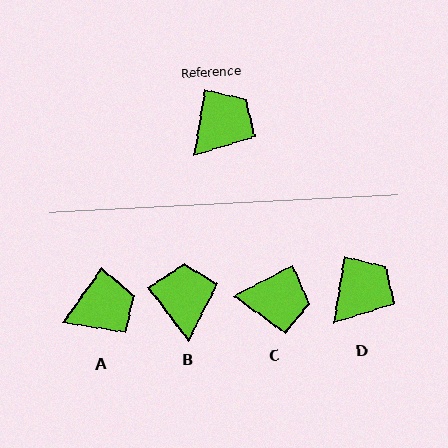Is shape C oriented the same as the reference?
No, it is off by about 53 degrees.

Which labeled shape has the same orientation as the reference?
D.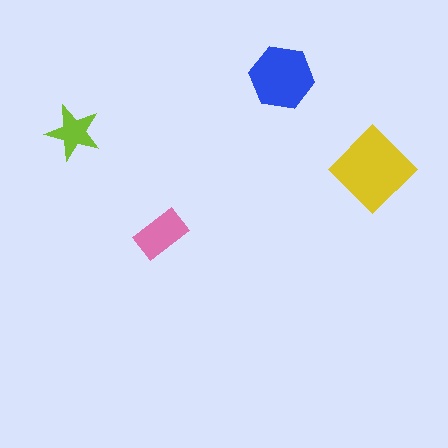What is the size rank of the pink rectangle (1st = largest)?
3rd.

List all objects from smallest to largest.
The lime star, the pink rectangle, the blue hexagon, the yellow diamond.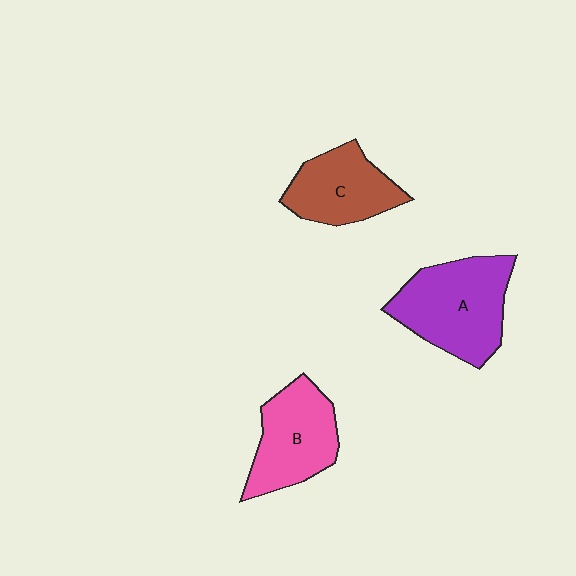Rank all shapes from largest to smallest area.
From largest to smallest: A (purple), B (pink), C (brown).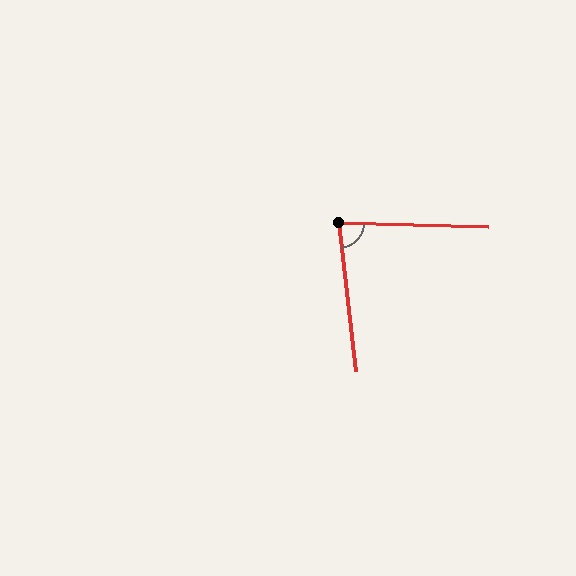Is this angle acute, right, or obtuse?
It is acute.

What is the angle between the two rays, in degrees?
Approximately 82 degrees.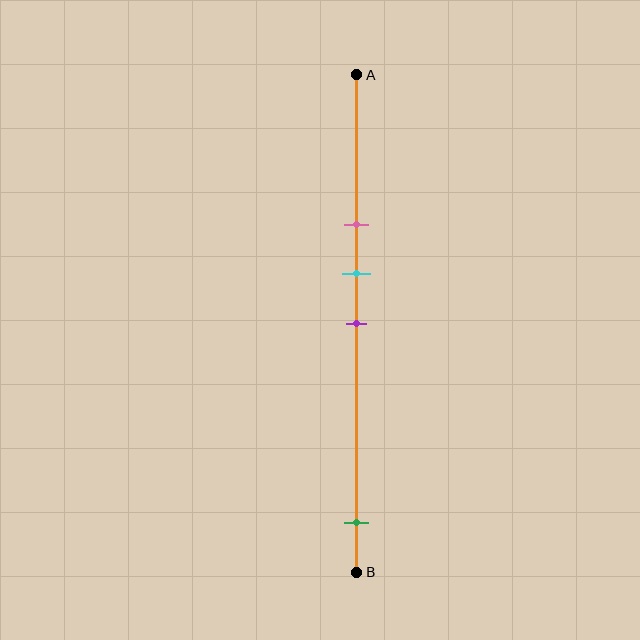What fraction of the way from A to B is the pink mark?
The pink mark is approximately 30% (0.3) of the way from A to B.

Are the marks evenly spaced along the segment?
No, the marks are not evenly spaced.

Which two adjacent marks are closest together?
The cyan and purple marks are the closest adjacent pair.